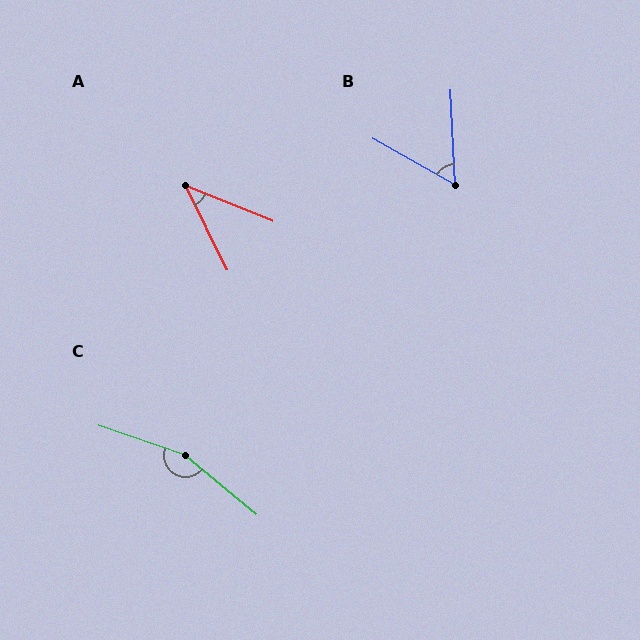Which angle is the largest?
C, at approximately 159 degrees.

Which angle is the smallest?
A, at approximately 41 degrees.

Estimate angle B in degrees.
Approximately 58 degrees.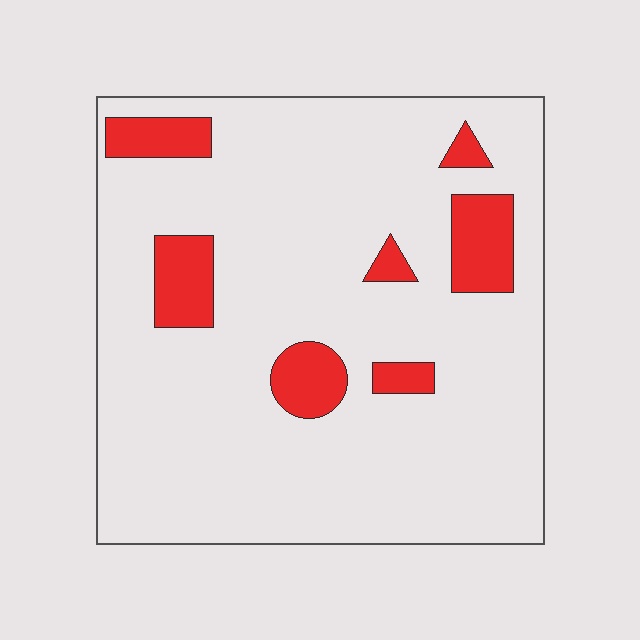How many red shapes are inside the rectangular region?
7.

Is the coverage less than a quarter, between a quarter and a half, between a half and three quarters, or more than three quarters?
Less than a quarter.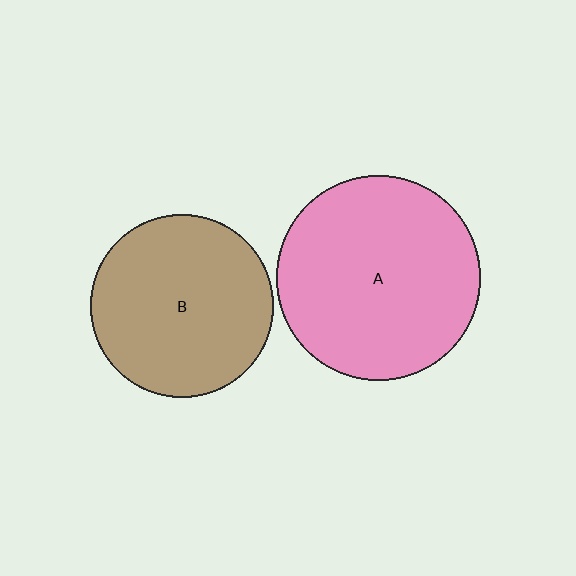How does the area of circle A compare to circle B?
Approximately 1.3 times.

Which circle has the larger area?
Circle A (pink).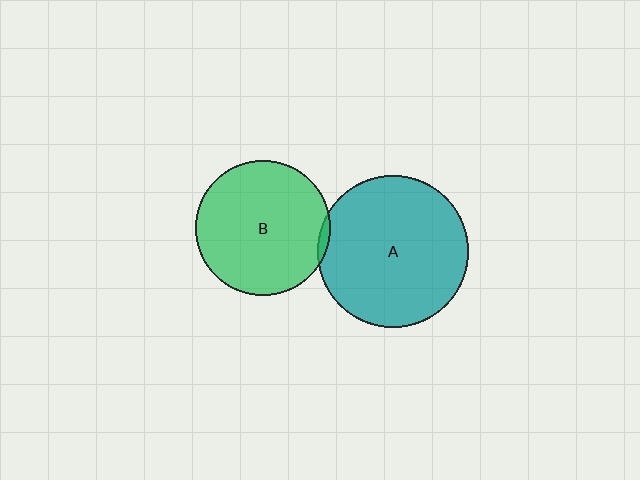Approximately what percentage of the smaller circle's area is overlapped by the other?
Approximately 5%.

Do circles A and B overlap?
Yes.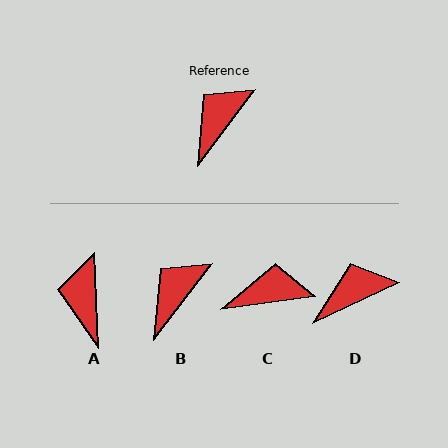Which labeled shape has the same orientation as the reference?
B.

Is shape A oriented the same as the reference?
No, it is off by about 40 degrees.